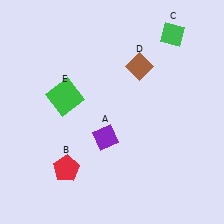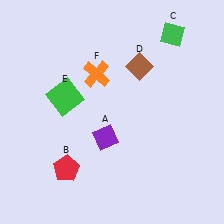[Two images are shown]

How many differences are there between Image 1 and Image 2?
There is 1 difference between the two images.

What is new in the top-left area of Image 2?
An orange cross (F) was added in the top-left area of Image 2.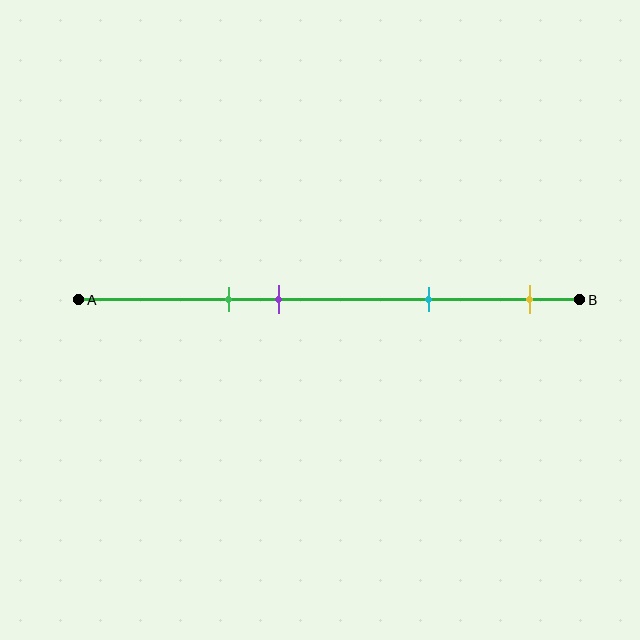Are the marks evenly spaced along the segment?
No, the marks are not evenly spaced.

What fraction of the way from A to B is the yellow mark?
The yellow mark is approximately 90% (0.9) of the way from A to B.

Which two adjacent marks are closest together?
The green and purple marks are the closest adjacent pair.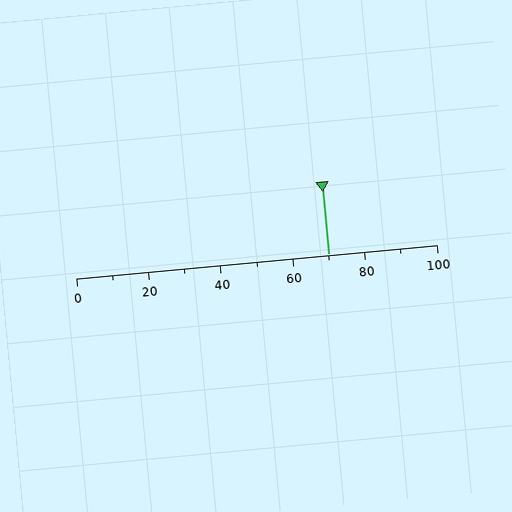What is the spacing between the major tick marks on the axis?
The major ticks are spaced 20 apart.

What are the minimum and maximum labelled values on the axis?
The axis runs from 0 to 100.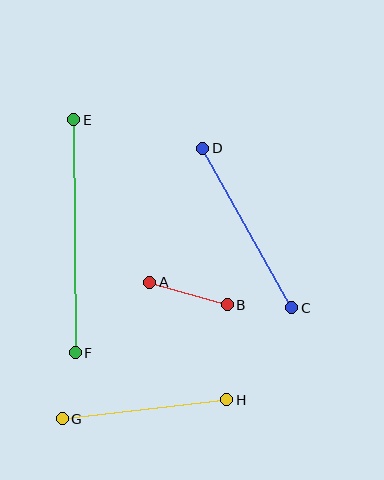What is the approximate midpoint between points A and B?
The midpoint is at approximately (189, 293) pixels.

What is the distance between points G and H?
The distance is approximately 166 pixels.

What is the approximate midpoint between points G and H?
The midpoint is at approximately (144, 409) pixels.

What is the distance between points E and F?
The distance is approximately 233 pixels.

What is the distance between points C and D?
The distance is approximately 183 pixels.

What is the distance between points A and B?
The distance is approximately 80 pixels.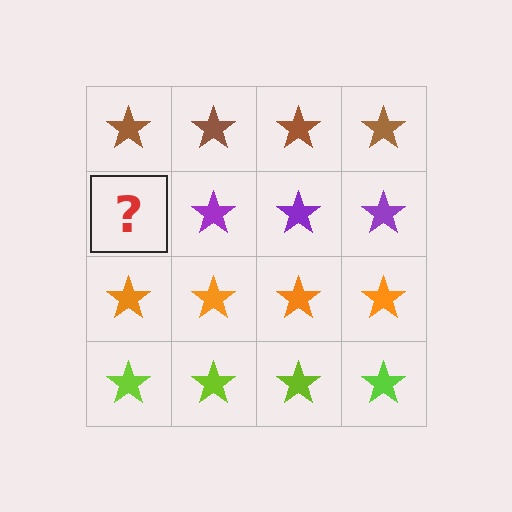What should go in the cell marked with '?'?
The missing cell should contain a purple star.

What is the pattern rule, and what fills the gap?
The rule is that each row has a consistent color. The gap should be filled with a purple star.